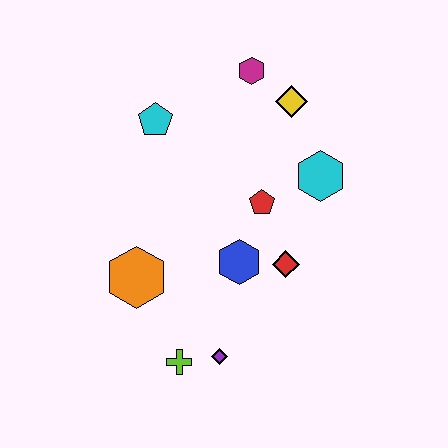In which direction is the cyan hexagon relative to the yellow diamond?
The cyan hexagon is below the yellow diamond.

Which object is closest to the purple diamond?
The lime cross is closest to the purple diamond.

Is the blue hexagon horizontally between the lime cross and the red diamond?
Yes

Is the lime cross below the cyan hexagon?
Yes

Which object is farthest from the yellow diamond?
The lime cross is farthest from the yellow diamond.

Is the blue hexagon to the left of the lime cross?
No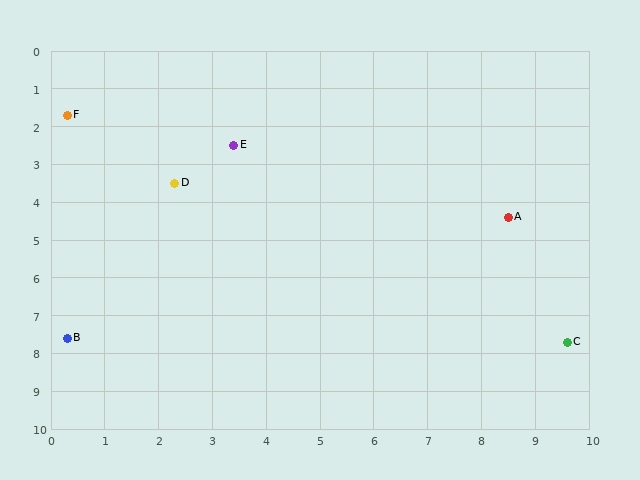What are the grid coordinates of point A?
Point A is at approximately (8.5, 4.4).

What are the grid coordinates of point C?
Point C is at approximately (9.6, 7.7).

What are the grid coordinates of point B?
Point B is at approximately (0.3, 7.6).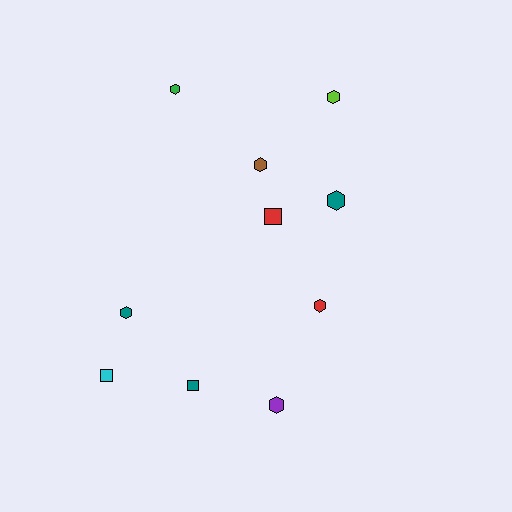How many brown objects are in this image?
There is 1 brown object.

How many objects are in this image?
There are 10 objects.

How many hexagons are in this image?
There are 7 hexagons.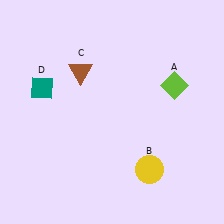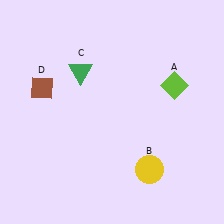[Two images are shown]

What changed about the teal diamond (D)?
In Image 1, D is teal. In Image 2, it changed to brown.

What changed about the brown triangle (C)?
In Image 1, C is brown. In Image 2, it changed to green.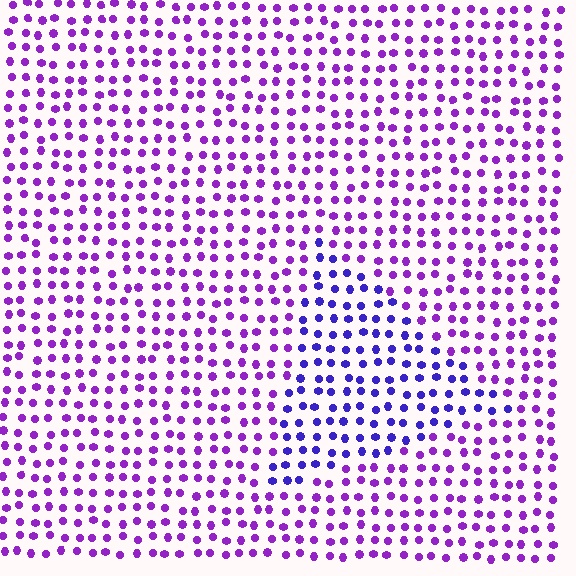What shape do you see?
I see a triangle.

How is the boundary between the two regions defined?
The boundary is defined purely by a slight shift in hue (about 33 degrees). Spacing, size, and orientation are identical on both sides.